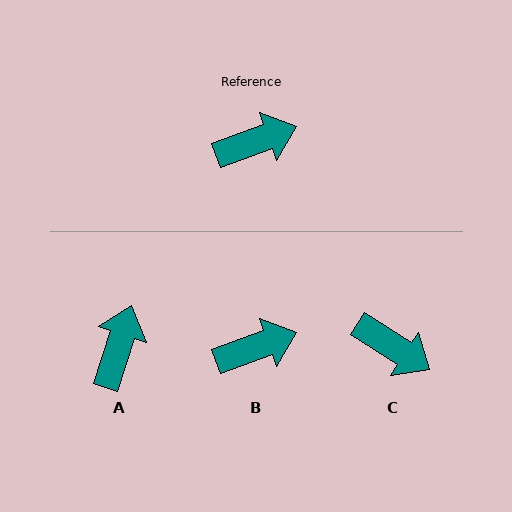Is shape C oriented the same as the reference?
No, it is off by about 53 degrees.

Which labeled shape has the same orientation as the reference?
B.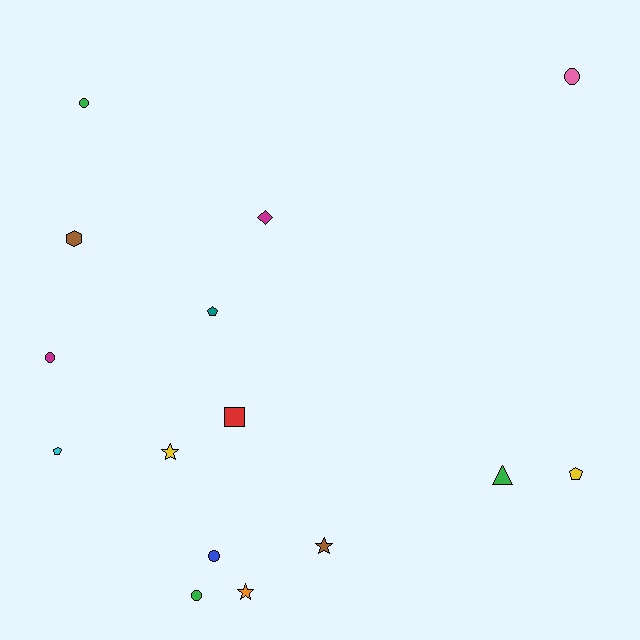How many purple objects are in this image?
There are no purple objects.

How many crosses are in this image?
There are no crosses.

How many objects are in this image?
There are 15 objects.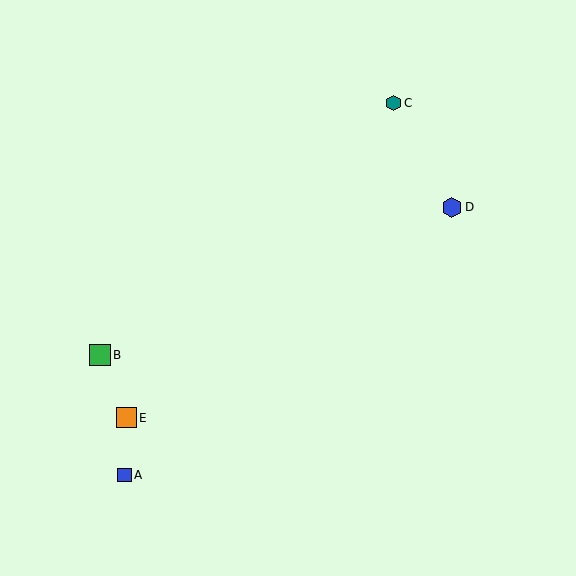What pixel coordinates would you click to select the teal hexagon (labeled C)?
Click at (394, 103) to select the teal hexagon C.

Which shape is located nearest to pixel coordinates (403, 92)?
The teal hexagon (labeled C) at (394, 103) is nearest to that location.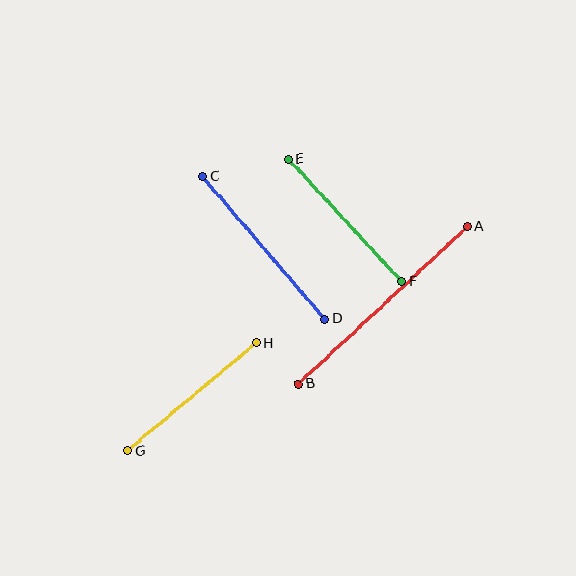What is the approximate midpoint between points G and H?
The midpoint is at approximately (192, 397) pixels.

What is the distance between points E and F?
The distance is approximately 167 pixels.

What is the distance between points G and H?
The distance is approximately 167 pixels.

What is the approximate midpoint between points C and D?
The midpoint is at approximately (264, 248) pixels.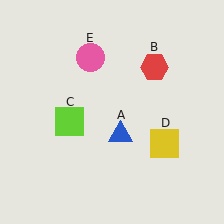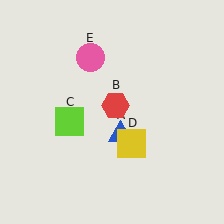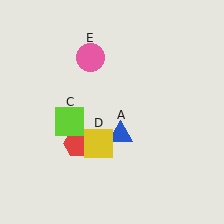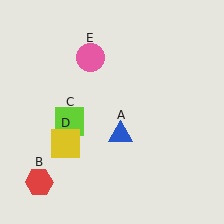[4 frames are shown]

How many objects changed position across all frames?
2 objects changed position: red hexagon (object B), yellow square (object D).